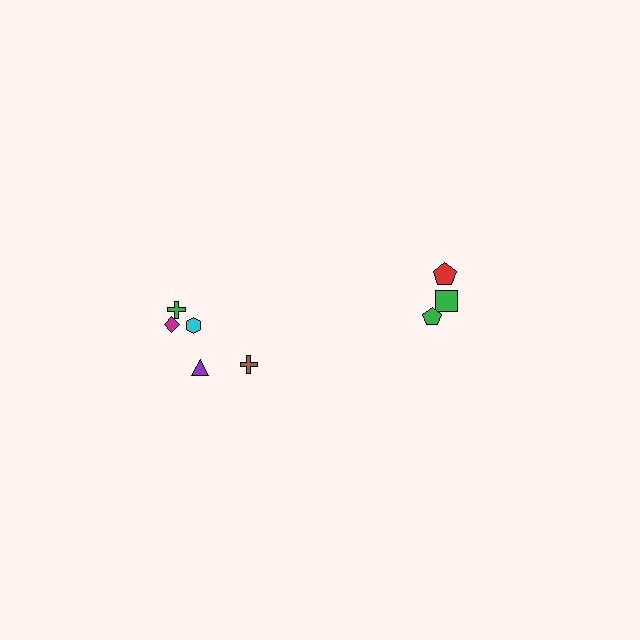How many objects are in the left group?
There are 5 objects.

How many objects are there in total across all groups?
There are 8 objects.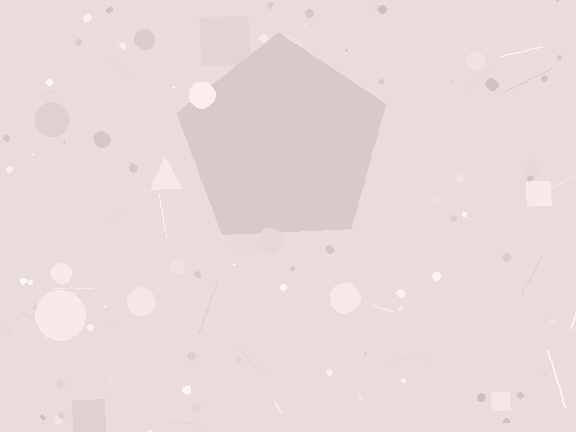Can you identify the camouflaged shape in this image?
The camouflaged shape is a pentagon.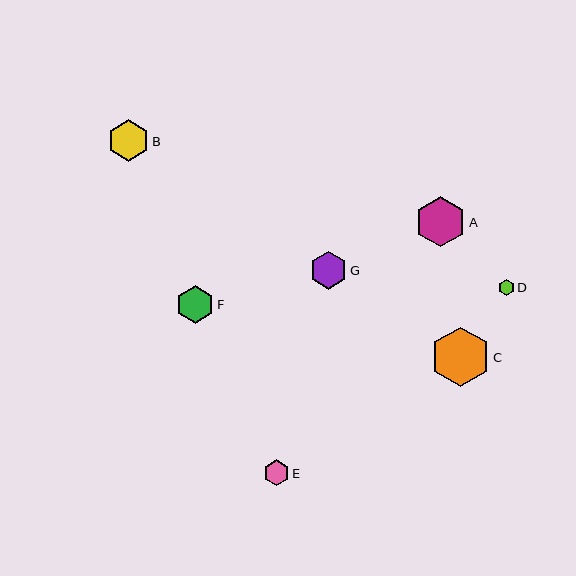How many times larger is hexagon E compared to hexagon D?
Hexagon E is approximately 1.6 times the size of hexagon D.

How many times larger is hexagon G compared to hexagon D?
Hexagon G is approximately 2.4 times the size of hexagon D.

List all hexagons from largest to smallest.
From largest to smallest: C, A, B, G, F, E, D.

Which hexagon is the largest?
Hexagon C is the largest with a size of approximately 59 pixels.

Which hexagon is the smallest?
Hexagon D is the smallest with a size of approximately 16 pixels.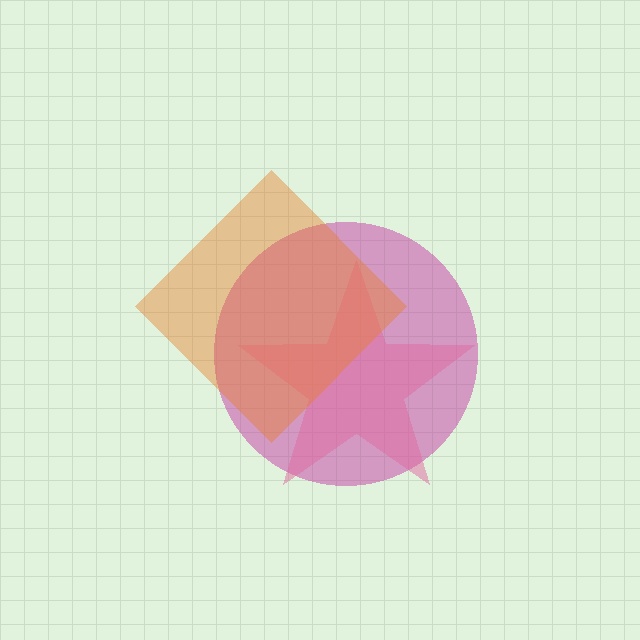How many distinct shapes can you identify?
There are 3 distinct shapes: a magenta circle, a pink star, an orange diamond.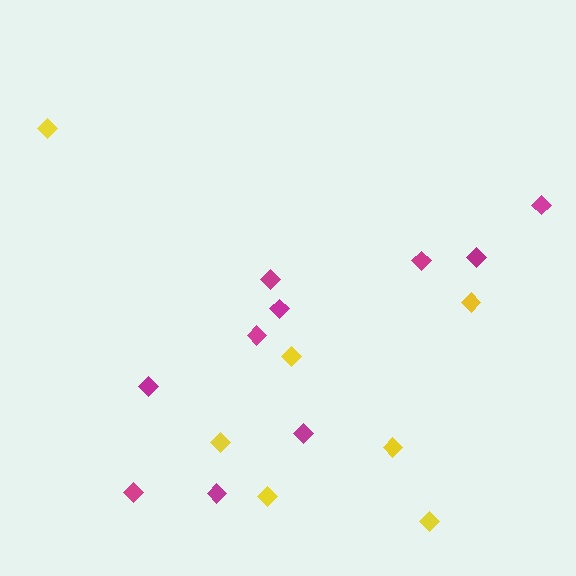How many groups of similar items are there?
There are 2 groups: one group of yellow diamonds (7) and one group of magenta diamonds (10).